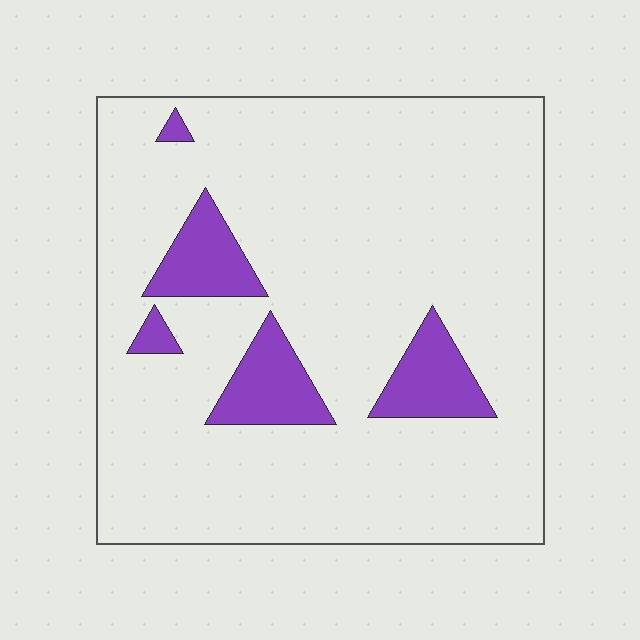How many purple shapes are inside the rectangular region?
5.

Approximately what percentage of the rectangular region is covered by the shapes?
Approximately 10%.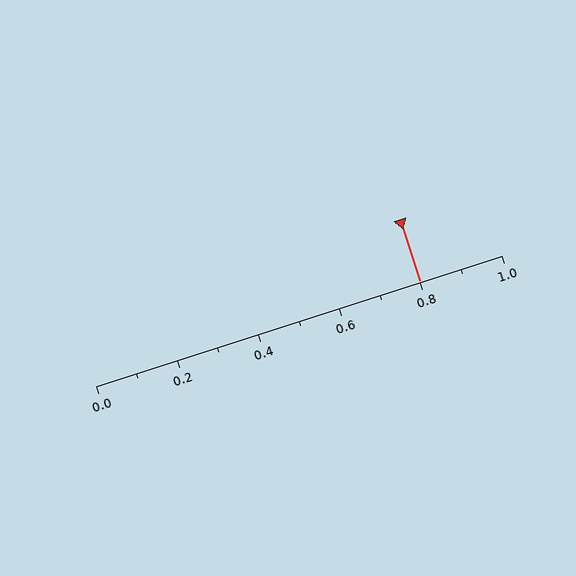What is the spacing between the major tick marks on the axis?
The major ticks are spaced 0.2 apart.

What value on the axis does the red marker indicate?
The marker indicates approximately 0.8.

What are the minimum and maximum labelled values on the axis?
The axis runs from 0.0 to 1.0.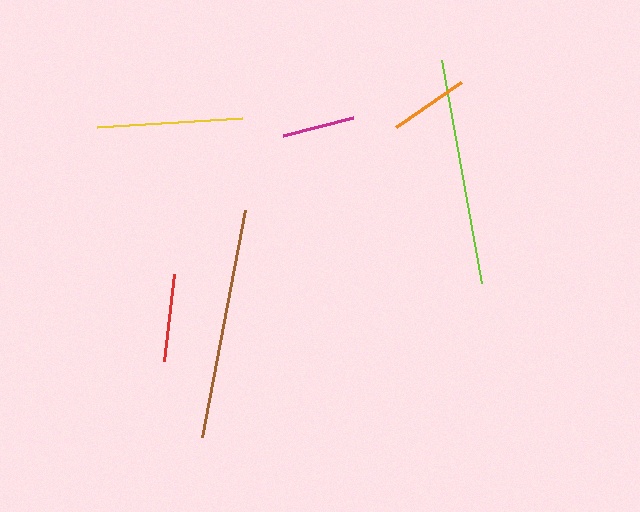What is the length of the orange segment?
The orange segment is approximately 79 pixels long.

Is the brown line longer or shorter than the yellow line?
The brown line is longer than the yellow line.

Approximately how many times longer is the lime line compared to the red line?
The lime line is approximately 2.6 times the length of the red line.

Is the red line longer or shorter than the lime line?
The lime line is longer than the red line.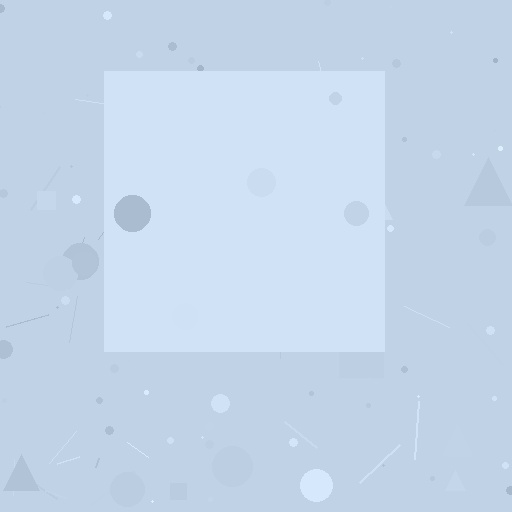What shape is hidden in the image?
A square is hidden in the image.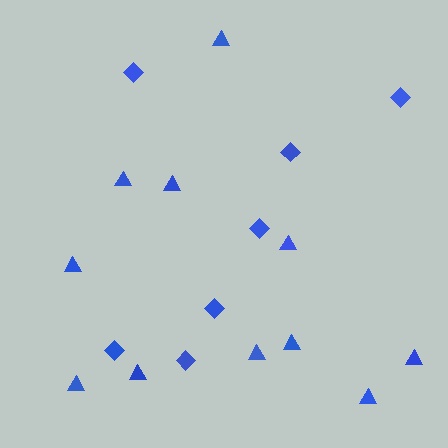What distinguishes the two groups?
There are 2 groups: one group of diamonds (7) and one group of triangles (11).